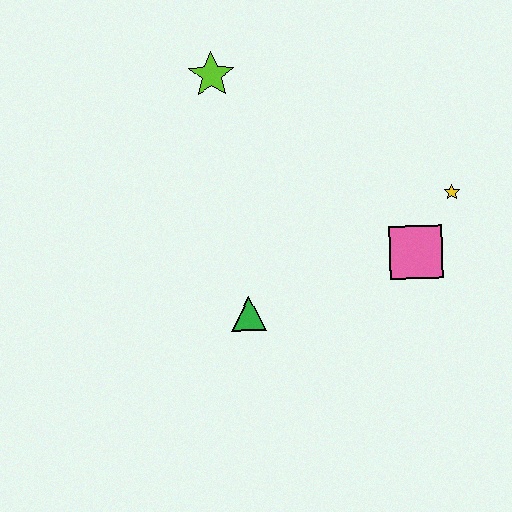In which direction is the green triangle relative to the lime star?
The green triangle is below the lime star.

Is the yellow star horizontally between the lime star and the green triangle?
No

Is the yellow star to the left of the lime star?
No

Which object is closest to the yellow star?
The pink square is closest to the yellow star.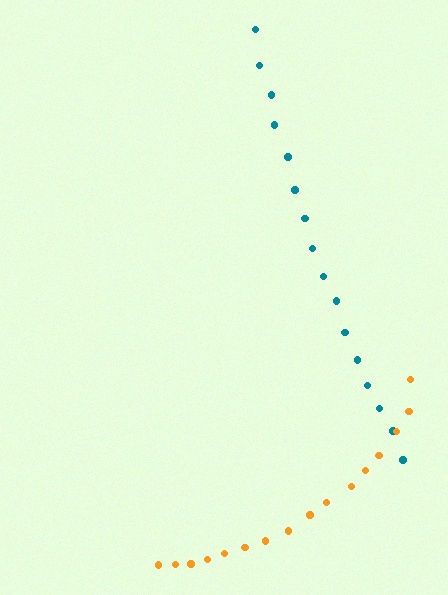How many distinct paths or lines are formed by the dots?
There are 2 distinct paths.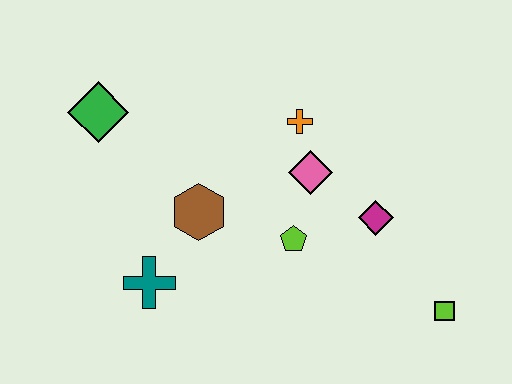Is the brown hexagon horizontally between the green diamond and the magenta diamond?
Yes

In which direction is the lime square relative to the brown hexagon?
The lime square is to the right of the brown hexagon.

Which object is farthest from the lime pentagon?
The green diamond is farthest from the lime pentagon.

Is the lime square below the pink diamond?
Yes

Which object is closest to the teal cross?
The brown hexagon is closest to the teal cross.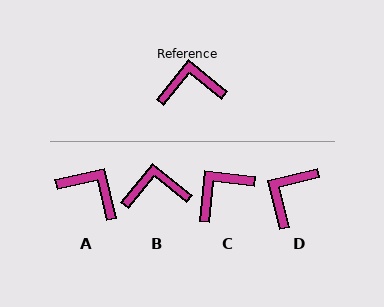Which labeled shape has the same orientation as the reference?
B.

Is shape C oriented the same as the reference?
No, it is off by about 33 degrees.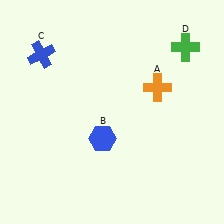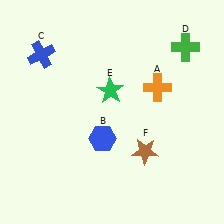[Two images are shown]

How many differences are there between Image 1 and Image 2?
There are 2 differences between the two images.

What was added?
A green star (E), a brown star (F) were added in Image 2.